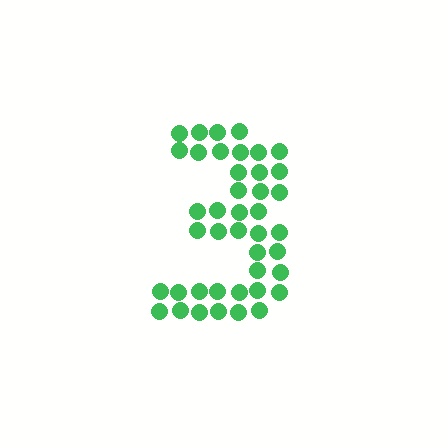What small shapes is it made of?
It is made of small circles.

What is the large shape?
The large shape is the digit 3.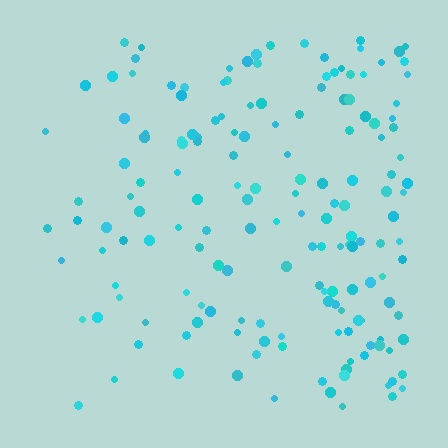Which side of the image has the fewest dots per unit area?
The left.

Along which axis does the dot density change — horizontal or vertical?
Horizontal.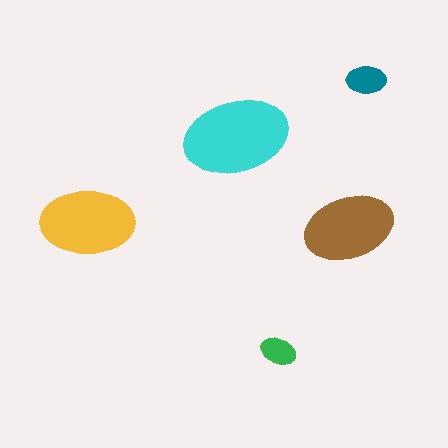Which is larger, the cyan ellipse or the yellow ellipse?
The cyan one.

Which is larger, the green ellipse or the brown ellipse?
The brown one.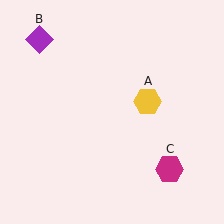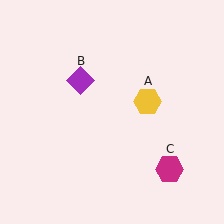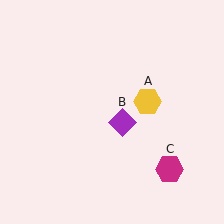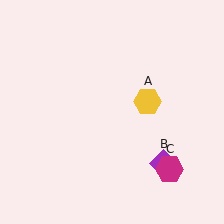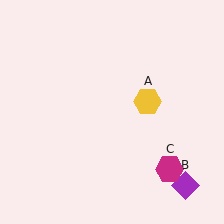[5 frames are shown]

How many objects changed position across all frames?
1 object changed position: purple diamond (object B).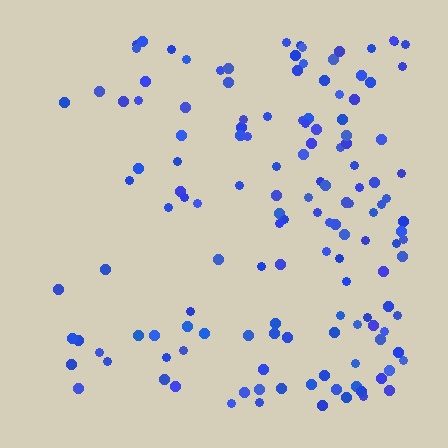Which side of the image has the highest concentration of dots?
The right.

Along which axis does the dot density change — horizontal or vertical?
Horizontal.